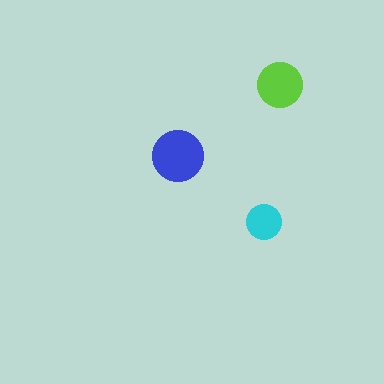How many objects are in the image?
There are 3 objects in the image.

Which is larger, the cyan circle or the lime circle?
The lime one.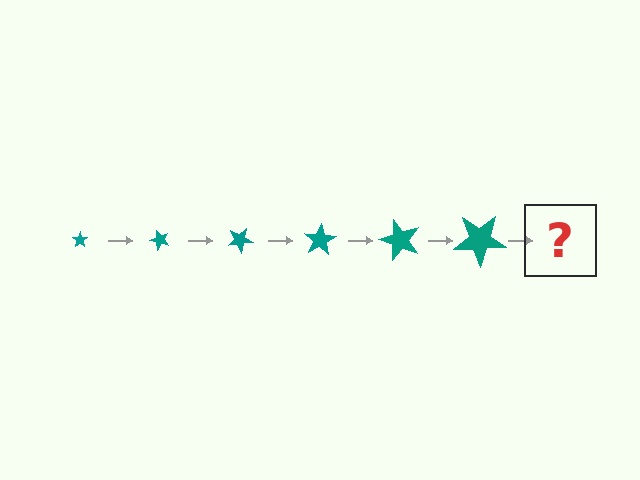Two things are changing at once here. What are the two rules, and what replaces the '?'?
The two rules are that the star grows larger each step and it rotates 50 degrees each step. The '?' should be a star, larger than the previous one and rotated 300 degrees from the start.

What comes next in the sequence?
The next element should be a star, larger than the previous one and rotated 300 degrees from the start.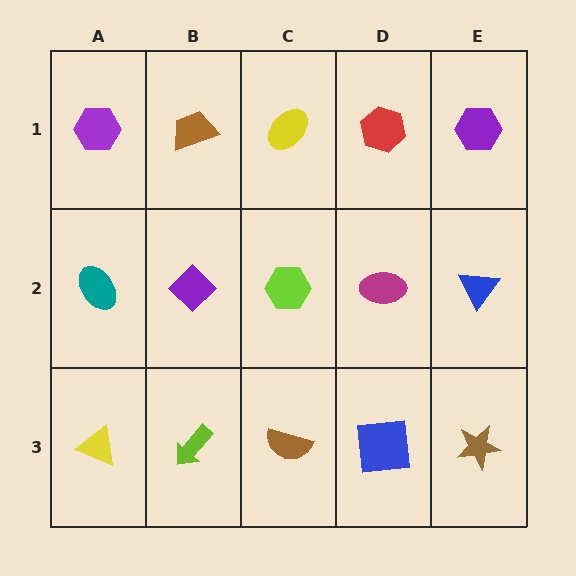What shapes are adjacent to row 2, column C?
A yellow ellipse (row 1, column C), a brown semicircle (row 3, column C), a purple diamond (row 2, column B), a magenta ellipse (row 2, column D).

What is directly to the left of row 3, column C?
A lime arrow.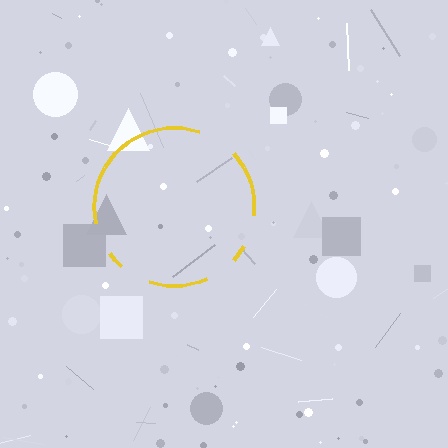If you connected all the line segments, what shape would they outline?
They would outline a circle.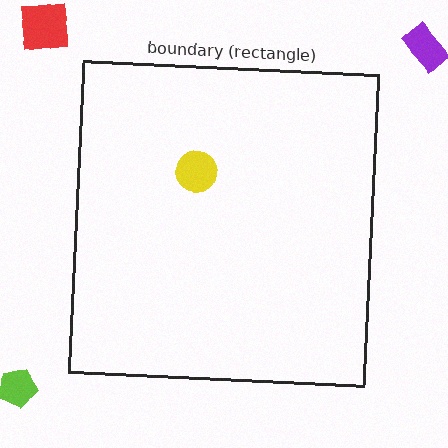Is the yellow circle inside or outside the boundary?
Inside.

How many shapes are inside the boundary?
1 inside, 3 outside.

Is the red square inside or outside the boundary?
Outside.